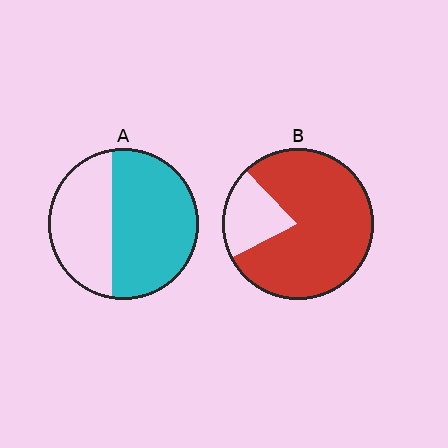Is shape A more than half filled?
Yes.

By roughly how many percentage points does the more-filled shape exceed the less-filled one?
By roughly 20 percentage points (B over A).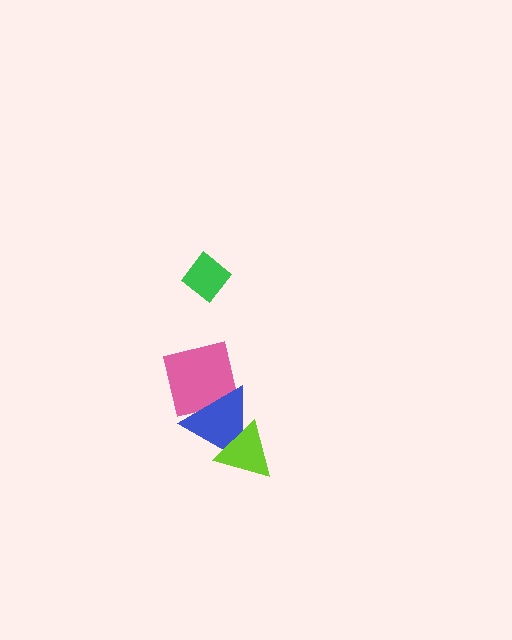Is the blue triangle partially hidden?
Yes, it is partially covered by another shape.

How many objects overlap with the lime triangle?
1 object overlaps with the lime triangle.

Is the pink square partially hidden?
Yes, it is partially covered by another shape.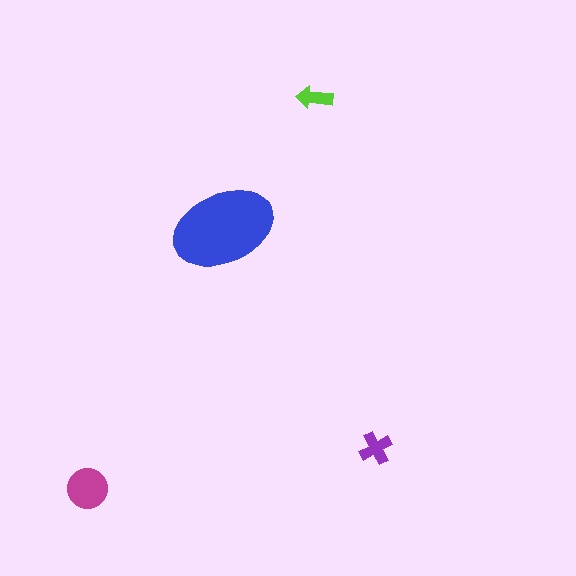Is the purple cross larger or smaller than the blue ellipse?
Smaller.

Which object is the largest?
The blue ellipse.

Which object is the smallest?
The lime arrow.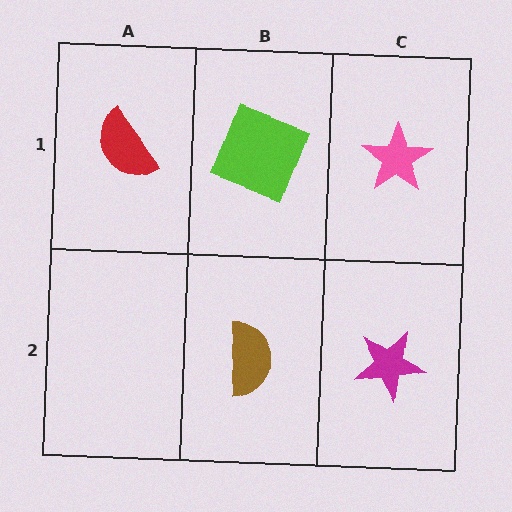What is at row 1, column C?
A pink star.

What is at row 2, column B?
A brown semicircle.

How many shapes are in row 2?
2 shapes.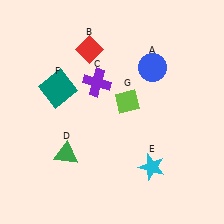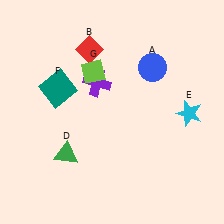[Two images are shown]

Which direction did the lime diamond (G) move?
The lime diamond (G) moved left.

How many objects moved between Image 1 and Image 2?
2 objects moved between the two images.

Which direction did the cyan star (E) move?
The cyan star (E) moved up.